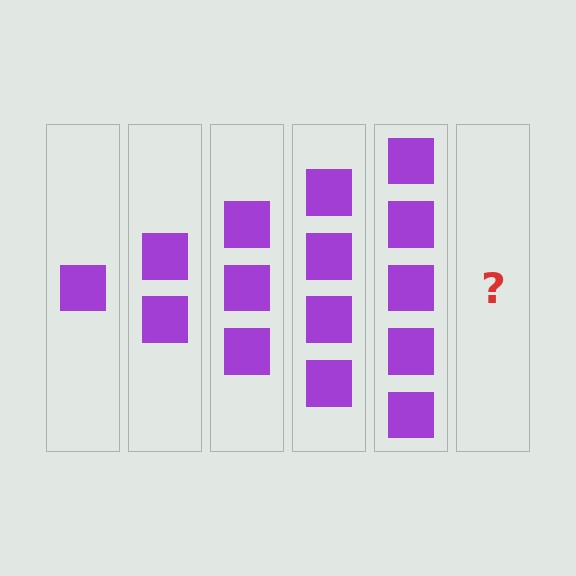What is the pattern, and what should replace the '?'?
The pattern is that each step adds one more square. The '?' should be 6 squares.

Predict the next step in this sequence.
The next step is 6 squares.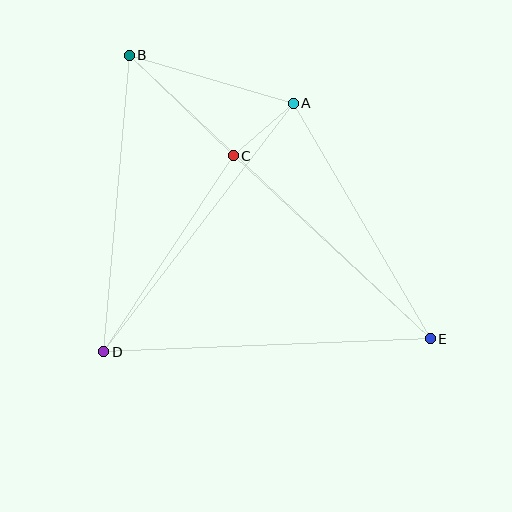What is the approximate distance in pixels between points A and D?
The distance between A and D is approximately 312 pixels.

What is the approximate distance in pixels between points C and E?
The distance between C and E is approximately 269 pixels.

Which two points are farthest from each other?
Points B and E are farthest from each other.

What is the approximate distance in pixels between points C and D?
The distance between C and D is approximately 234 pixels.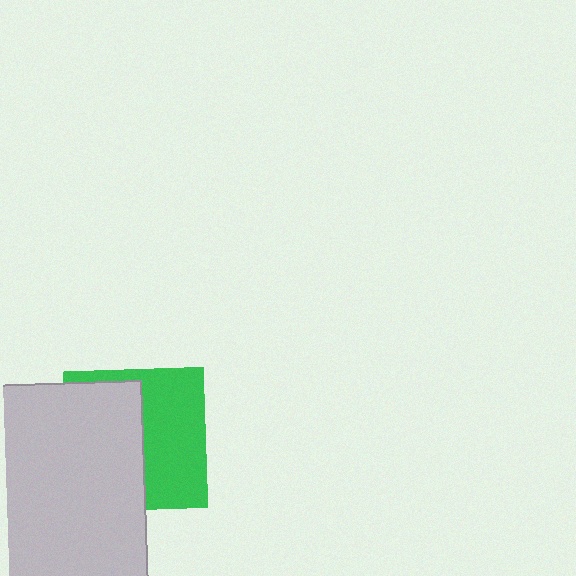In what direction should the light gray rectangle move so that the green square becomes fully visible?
The light gray rectangle should move left. That is the shortest direction to clear the overlap and leave the green square fully visible.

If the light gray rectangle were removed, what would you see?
You would see the complete green square.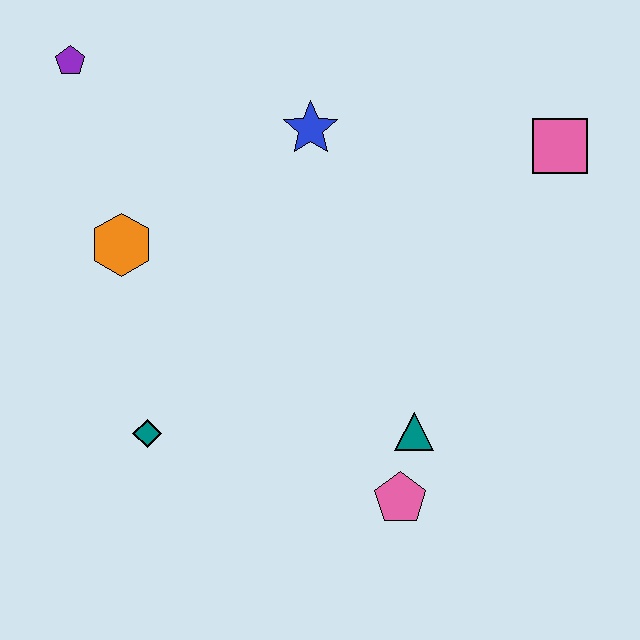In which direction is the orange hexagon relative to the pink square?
The orange hexagon is to the left of the pink square.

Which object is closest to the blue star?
The orange hexagon is closest to the blue star.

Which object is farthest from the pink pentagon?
The purple pentagon is farthest from the pink pentagon.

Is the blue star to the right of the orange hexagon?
Yes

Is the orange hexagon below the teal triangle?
No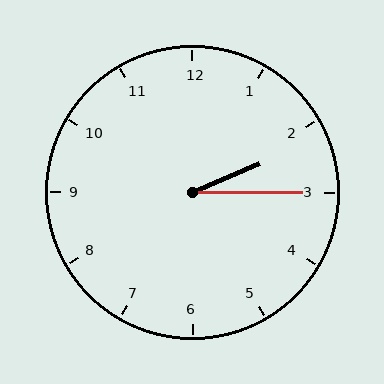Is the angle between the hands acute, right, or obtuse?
It is acute.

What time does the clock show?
2:15.